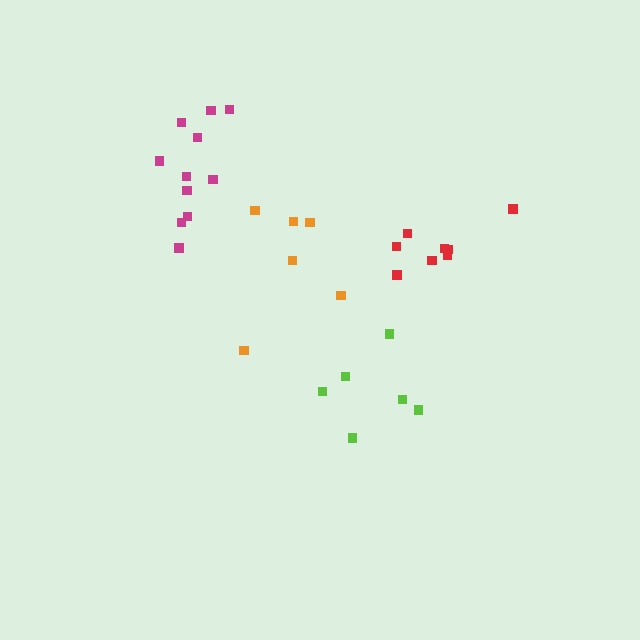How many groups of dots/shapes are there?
There are 4 groups.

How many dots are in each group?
Group 1: 11 dots, Group 2: 8 dots, Group 3: 6 dots, Group 4: 6 dots (31 total).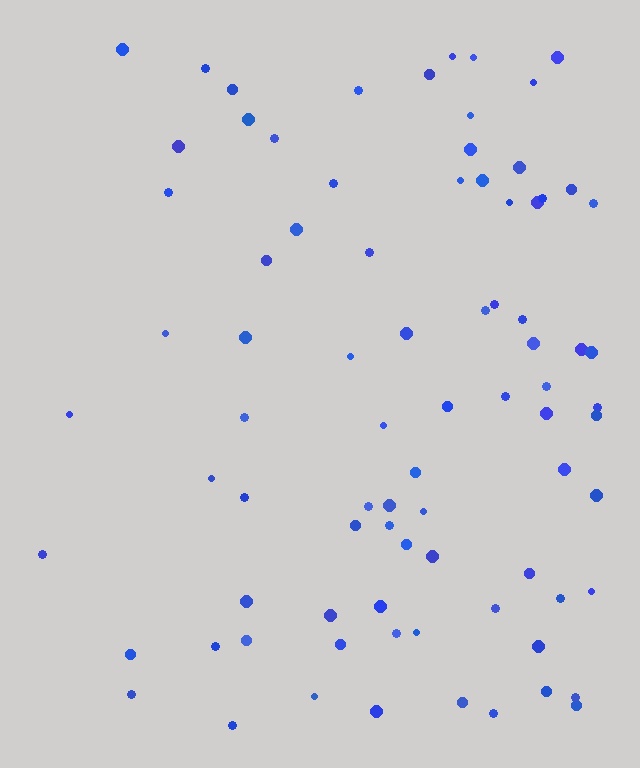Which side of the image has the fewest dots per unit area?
The left.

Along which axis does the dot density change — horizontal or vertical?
Horizontal.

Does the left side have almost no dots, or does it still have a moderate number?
Still a moderate number, just noticeably fewer than the right.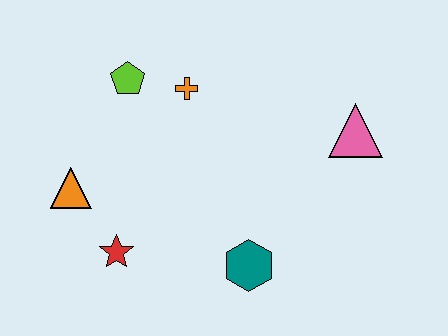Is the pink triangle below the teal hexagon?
No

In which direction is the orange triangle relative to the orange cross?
The orange triangle is to the left of the orange cross.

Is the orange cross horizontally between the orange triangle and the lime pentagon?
No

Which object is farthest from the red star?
The pink triangle is farthest from the red star.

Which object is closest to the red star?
The orange triangle is closest to the red star.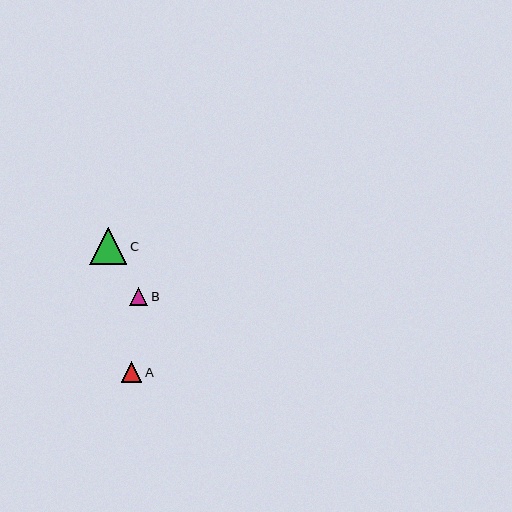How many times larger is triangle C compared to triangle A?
Triangle C is approximately 1.8 times the size of triangle A.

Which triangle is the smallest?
Triangle B is the smallest with a size of approximately 18 pixels.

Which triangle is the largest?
Triangle C is the largest with a size of approximately 37 pixels.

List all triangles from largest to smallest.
From largest to smallest: C, A, B.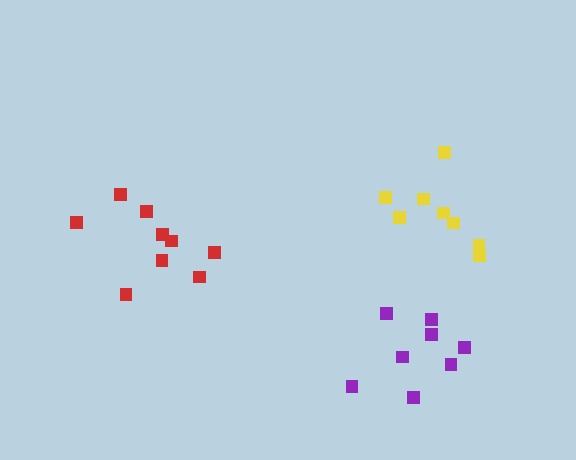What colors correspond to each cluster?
The clusters are colored: purple, red, yellow.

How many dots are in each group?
Group 1: 8 dots, Group 2: 9 dots, Group 3: 8 dots (25 total).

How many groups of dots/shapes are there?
There are 3 groups.